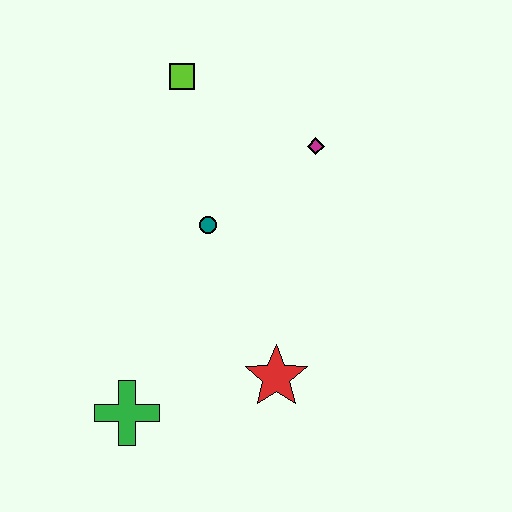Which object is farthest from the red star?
The lime square is farthest from the red star.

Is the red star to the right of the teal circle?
Yes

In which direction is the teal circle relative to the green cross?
The teal circle is above the green cross.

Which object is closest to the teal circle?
The magenta diamond is closest to the teal circle.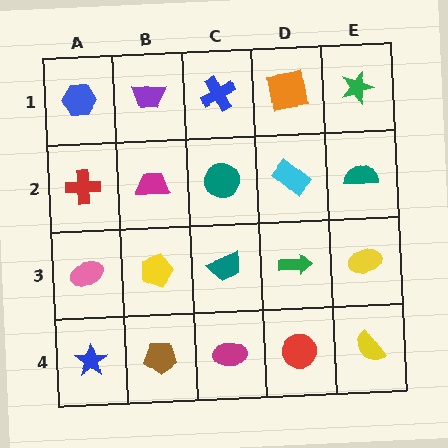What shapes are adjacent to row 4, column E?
A yellow ellipse (row 3, column E), a red circle (row 4, column D).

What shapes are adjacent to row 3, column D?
A cyan rectangle (row 2, column D), a red circle (row 4, column D), a teal trapezoid (row 3, column C), a yellow ellipse (row 3, column E).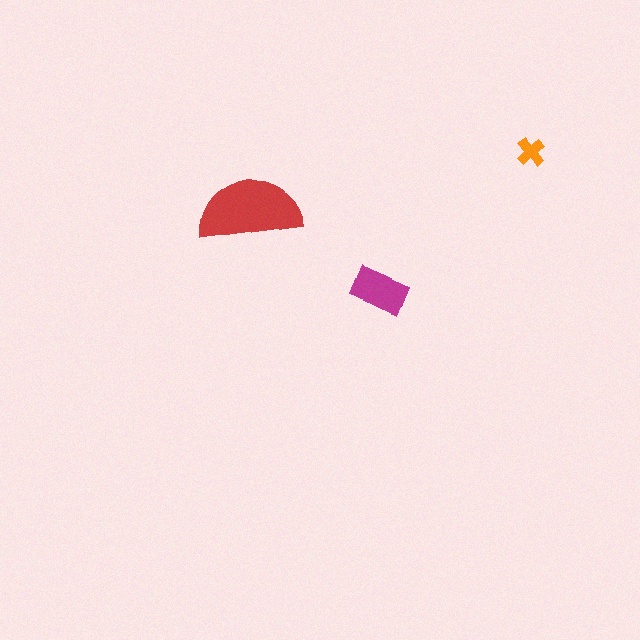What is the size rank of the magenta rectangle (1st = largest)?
2nd.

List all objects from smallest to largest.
The orange cross, the magenta rectangle, the red semicircle.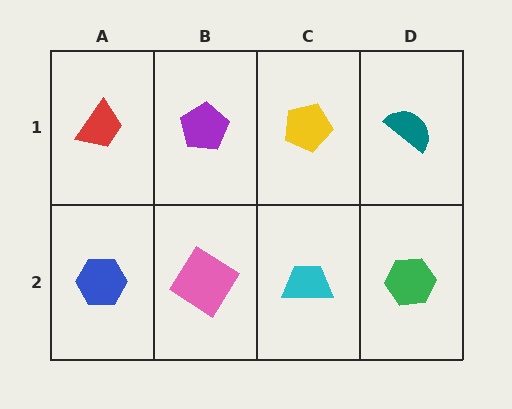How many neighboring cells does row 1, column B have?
3.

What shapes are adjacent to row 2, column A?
A red trapezoid (row 1, column A), a pink diamond (row 2, column B).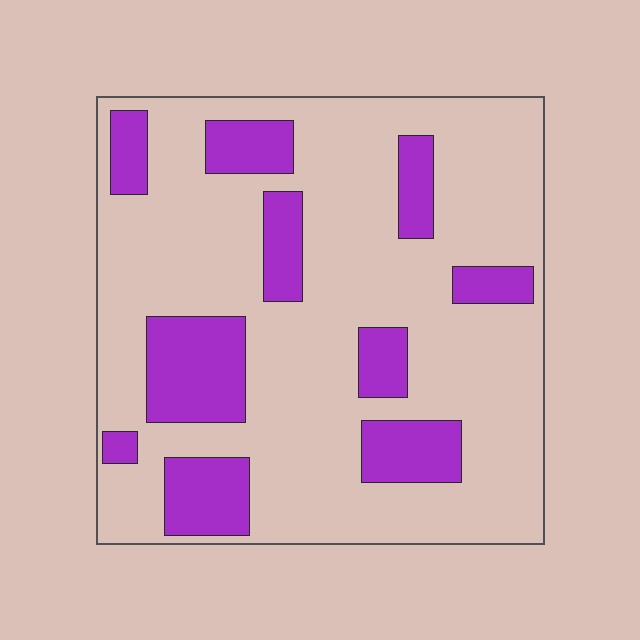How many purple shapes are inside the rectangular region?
10.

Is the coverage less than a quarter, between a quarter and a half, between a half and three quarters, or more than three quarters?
Less than a quarter.